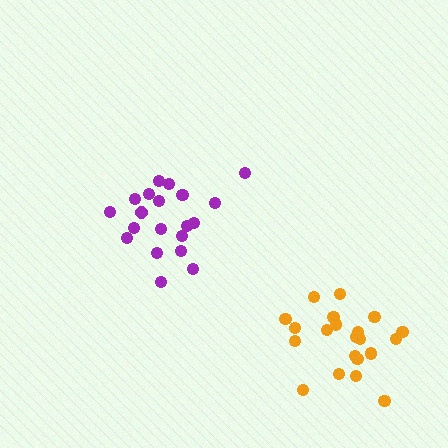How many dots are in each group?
Group 1: 20 dots, Group 2: 21 dots (41 total).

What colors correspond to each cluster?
The clusters are colored: purple, orange.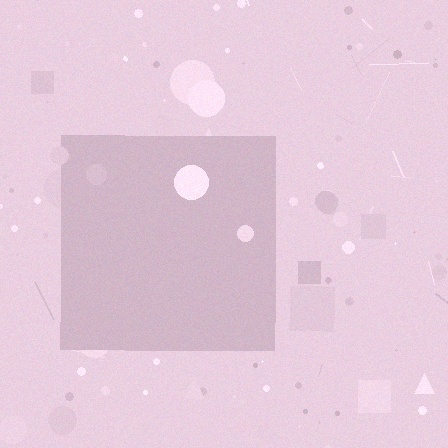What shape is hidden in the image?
A square is hidden in the image.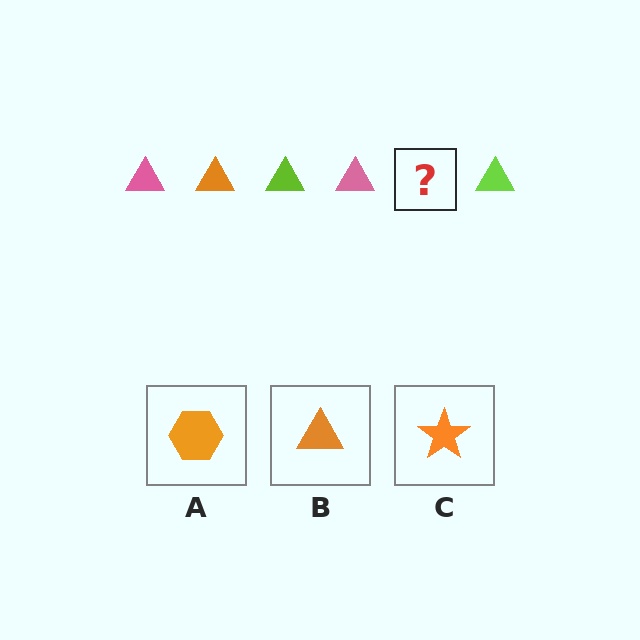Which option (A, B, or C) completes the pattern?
B.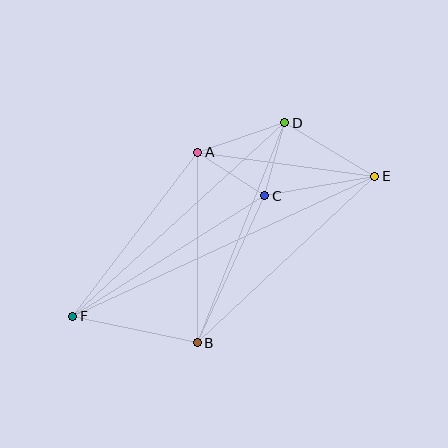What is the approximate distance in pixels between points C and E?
The distance between C and E is approximately 112 pixels.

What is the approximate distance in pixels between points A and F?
The distance between A and F is approximately 206 pixels.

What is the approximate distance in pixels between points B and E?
The distance between B and E is approximately 243 pixels.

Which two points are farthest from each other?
Points E and F are farthest from each other.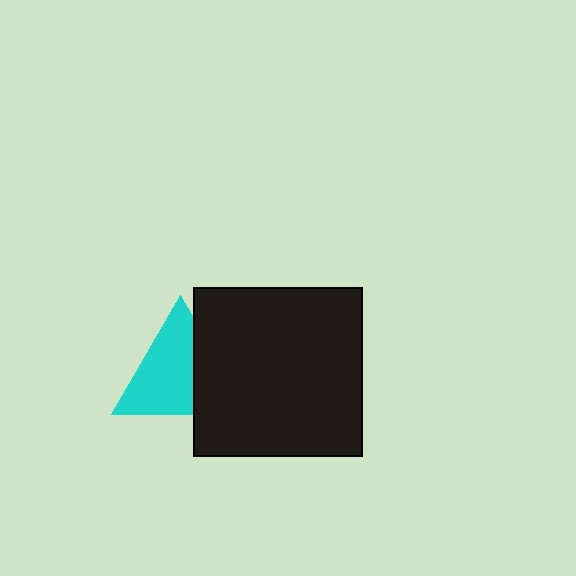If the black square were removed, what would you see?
You would see the complete cyan triangle.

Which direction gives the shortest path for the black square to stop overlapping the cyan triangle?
Moving right gives the shortest separation.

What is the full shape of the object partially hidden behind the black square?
The partially hidden object is a cyan triangle.